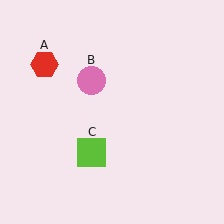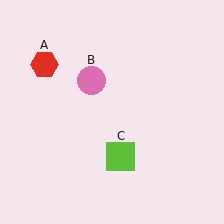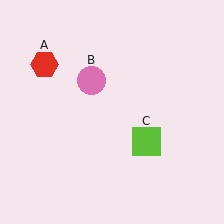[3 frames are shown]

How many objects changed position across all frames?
1 object changed position: lime square (object C).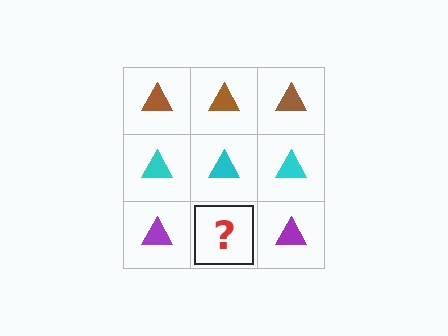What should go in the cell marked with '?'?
The missing cell should contain a purple triangle.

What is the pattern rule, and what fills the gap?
The rule is that each row has a consistent color. The gap should be filled with a purple triangle.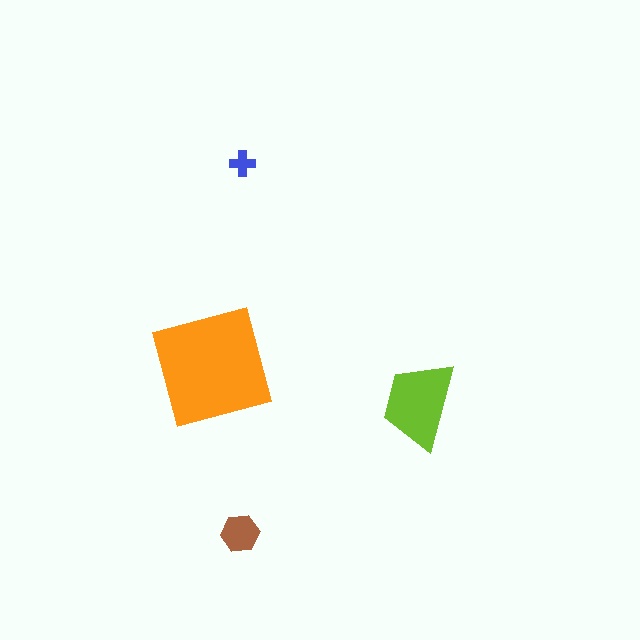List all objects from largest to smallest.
The orange square, the lime trapezoid, the brown hexagon, the blue cross.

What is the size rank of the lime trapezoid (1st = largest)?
2nd.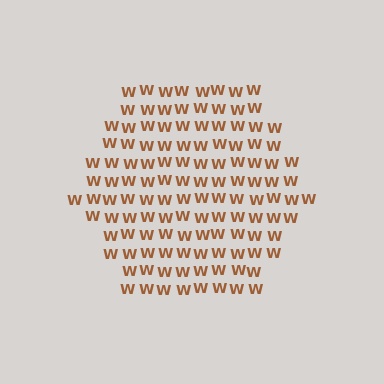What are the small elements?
The small elements are letter W's.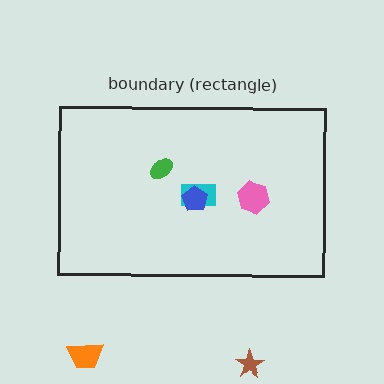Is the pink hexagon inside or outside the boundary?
Inside.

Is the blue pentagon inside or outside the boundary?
Inside.